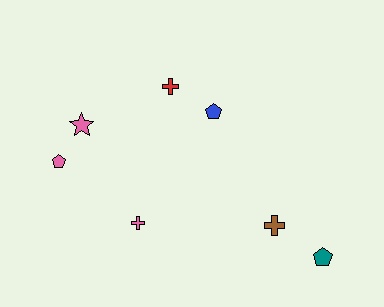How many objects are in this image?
There are 7 objects.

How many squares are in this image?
There are no squares.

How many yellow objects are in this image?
There are no yellow objects.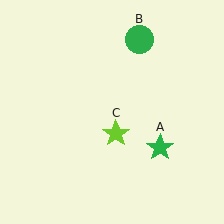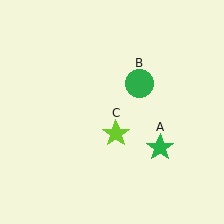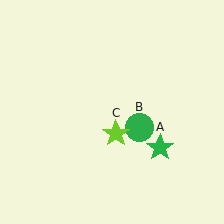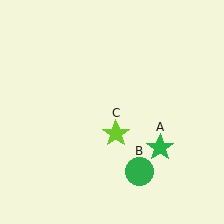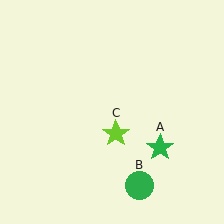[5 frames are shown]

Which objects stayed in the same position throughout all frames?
Green star (object A) and lime star (object C) remained stationary.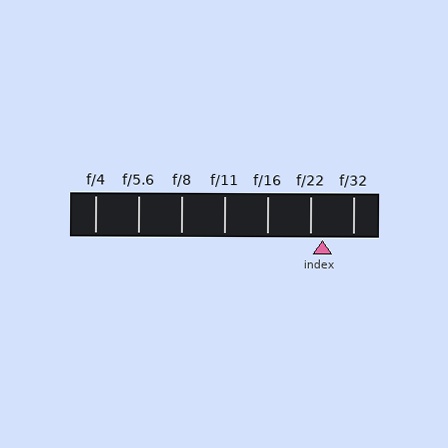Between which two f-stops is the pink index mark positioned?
The index mark is between f/22 and f/32.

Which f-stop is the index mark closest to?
The index mark is closest to f/22.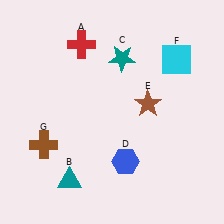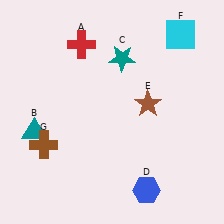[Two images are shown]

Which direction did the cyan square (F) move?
The cyan square (F) moved up.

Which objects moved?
The objects that moved are: the teal triangle (B), the blue hexagon (D), the cyan square (F).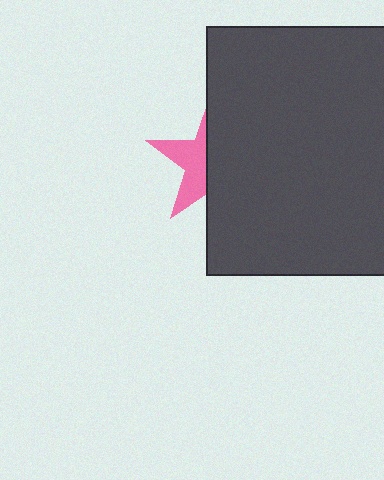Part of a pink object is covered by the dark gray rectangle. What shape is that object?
It is a star.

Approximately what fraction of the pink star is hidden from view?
Roughly 60% of the pink star is hidden behind the dark gray rectangle.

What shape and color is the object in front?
The object in front is a dark gray rectangle.